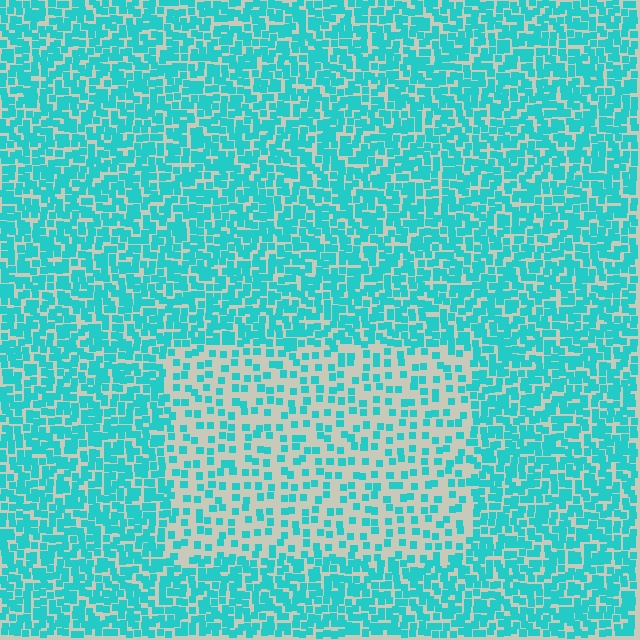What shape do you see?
I see a rectangle.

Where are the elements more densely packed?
The elements are more densely packed outside the rectangle boundary.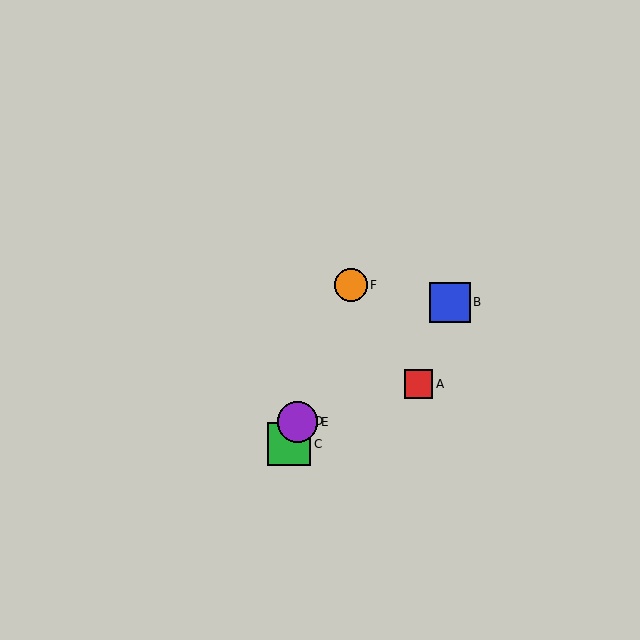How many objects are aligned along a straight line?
4 objects (C, D, E, F) are aligned along a straight line.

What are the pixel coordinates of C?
Object C is at (289, 444).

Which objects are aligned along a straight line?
Objects C, D, E, F are aligned along a straight line.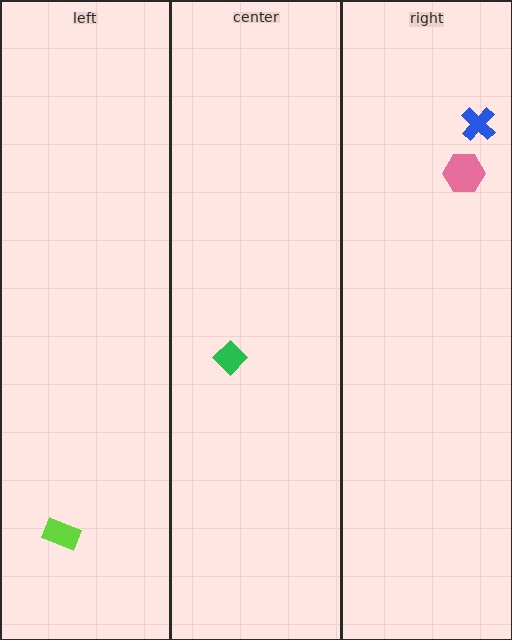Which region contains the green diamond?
The center region.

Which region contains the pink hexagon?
The right region.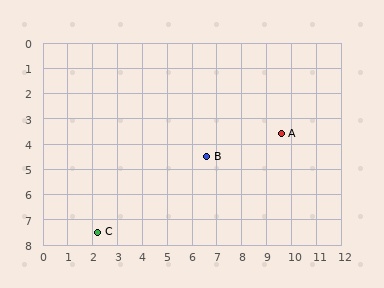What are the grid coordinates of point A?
Point A is at approximately (9.6, 3.6).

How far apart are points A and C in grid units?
Points A and C are about 8.4 grid units apart.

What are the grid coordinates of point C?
Point C is at approximately (2.2, 7.5).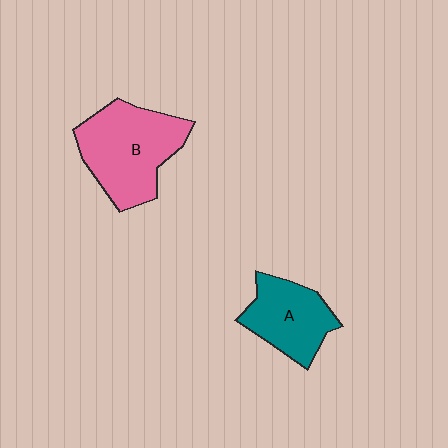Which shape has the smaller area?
Shape A (teal).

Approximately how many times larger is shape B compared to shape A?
Approximately 1.5 times.